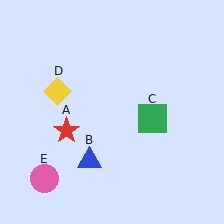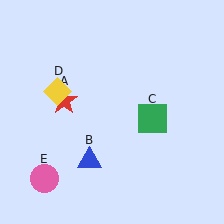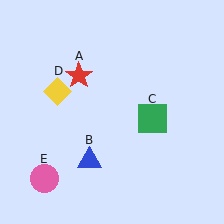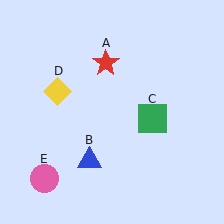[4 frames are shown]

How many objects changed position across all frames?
1 object changed position: red star (object A).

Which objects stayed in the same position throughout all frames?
Blue triangle (object B) and green square (object C) and yellow diamond (object D) and pink circle (object E) remained stationary.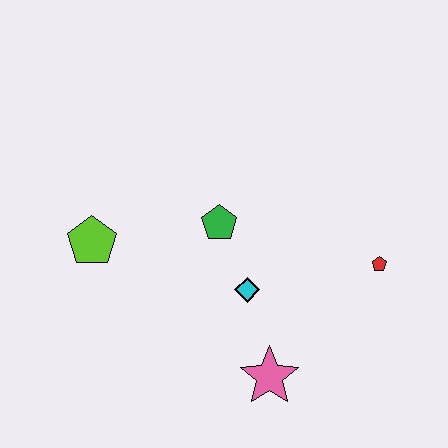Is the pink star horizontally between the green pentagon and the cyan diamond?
No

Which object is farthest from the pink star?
The lime pentagon is farthest from the pink star.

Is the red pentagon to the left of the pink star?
No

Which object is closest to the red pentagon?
The cyan diamond is closest to the red pentagon.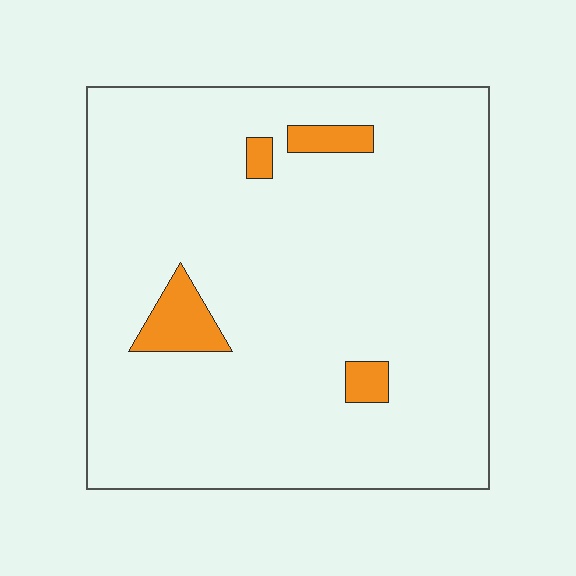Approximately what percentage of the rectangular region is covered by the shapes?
Approximately 5%.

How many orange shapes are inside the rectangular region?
4.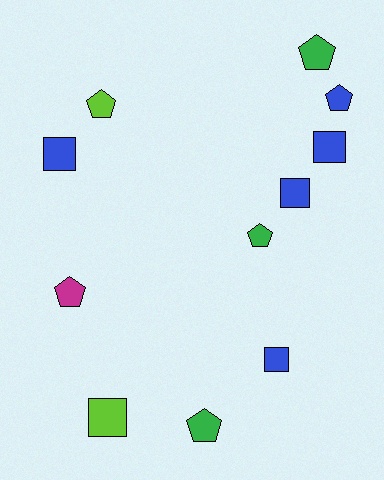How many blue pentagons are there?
There is 1 blue pentagon.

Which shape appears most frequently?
Pentagon, with 6 objects.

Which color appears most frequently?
Blue, with 5 objects.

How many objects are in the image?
There are 11 objects.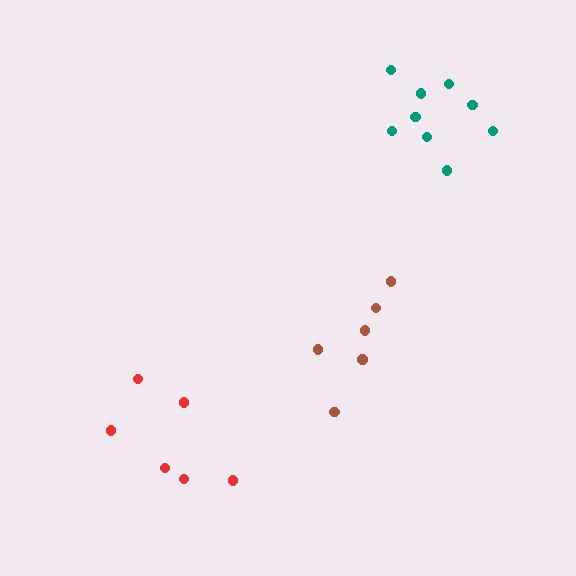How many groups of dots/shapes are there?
There are 3 groups.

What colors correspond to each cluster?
The clusters are colored: brown, teal, red.